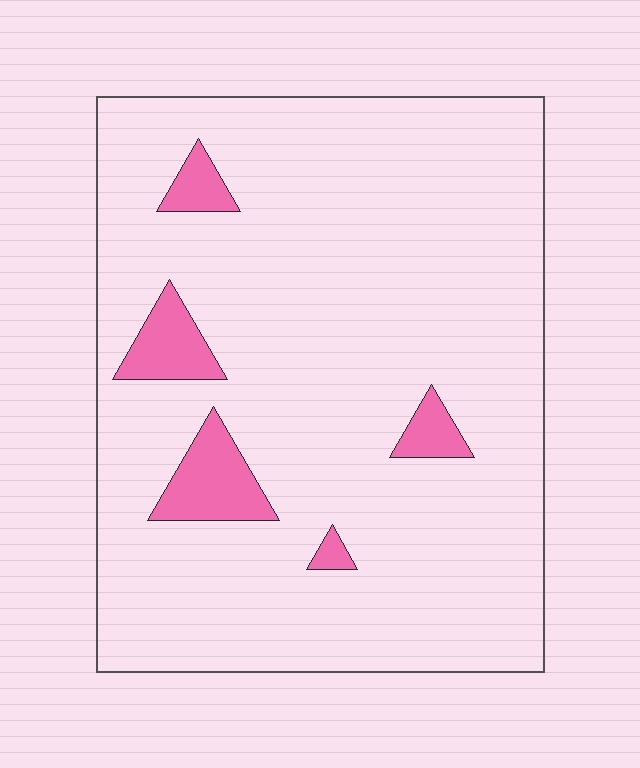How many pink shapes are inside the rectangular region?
5.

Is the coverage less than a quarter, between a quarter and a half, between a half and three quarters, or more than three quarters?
Less than a quarter.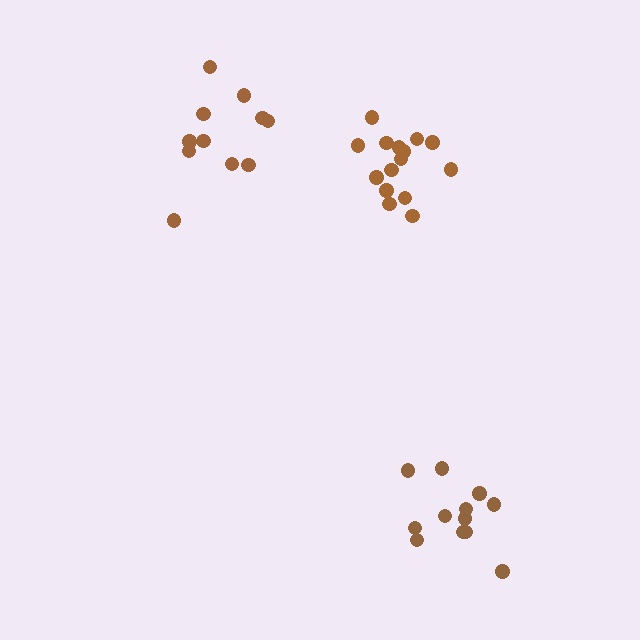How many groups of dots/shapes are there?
There are 3 groups.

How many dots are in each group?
Group 1: 15 dots, Group 2: 12 dots, Group 3: 11 dots (38 total).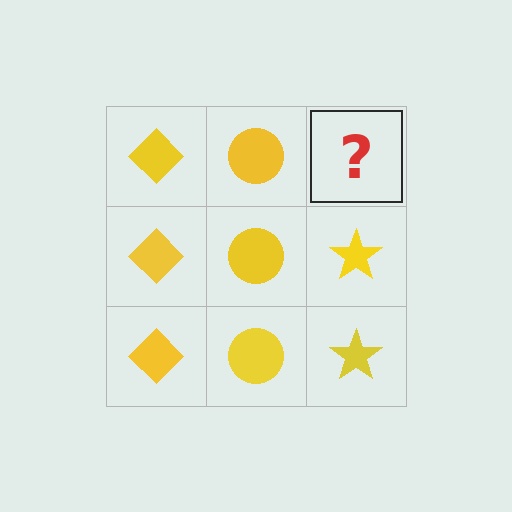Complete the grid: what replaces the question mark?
The question mark should be replaced with a yellow star.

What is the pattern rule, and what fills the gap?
The rule is that each column has a consistent shape. The gap should be filled with a yellow star.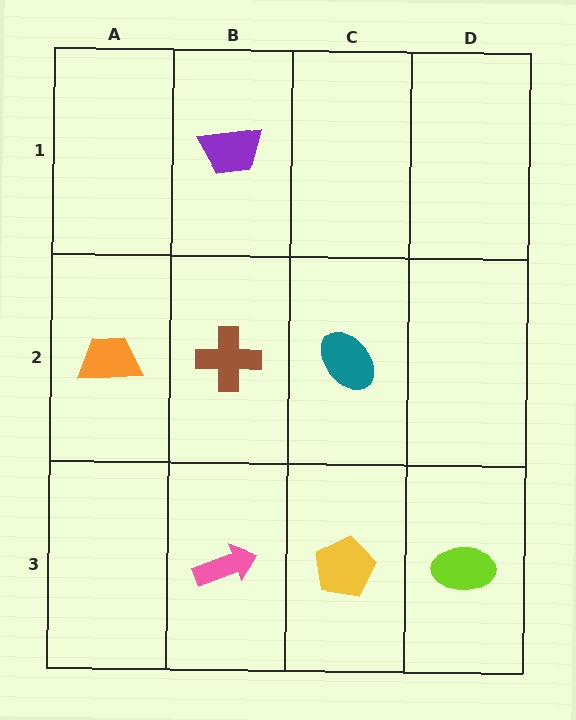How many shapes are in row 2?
3 shapes.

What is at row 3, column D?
A lime ellipse.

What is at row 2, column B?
A brown cross.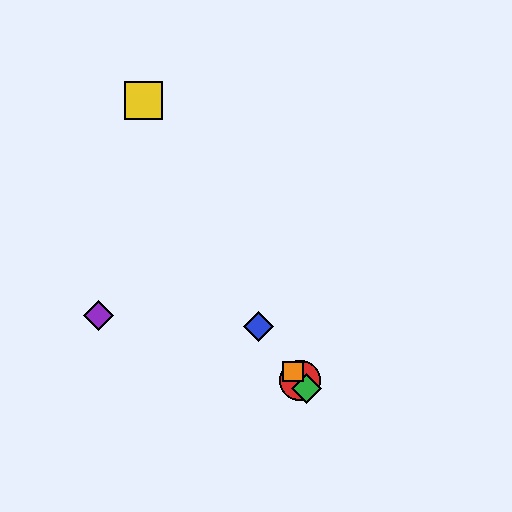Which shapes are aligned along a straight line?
The red circle, the blue diamond, the green diamond, the orange square are aligned along a straight line.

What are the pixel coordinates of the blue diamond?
The blue diamond is at (259, 326).